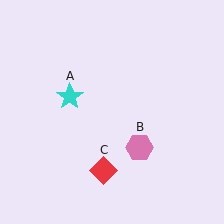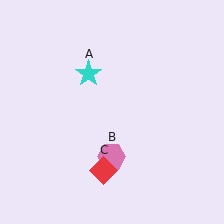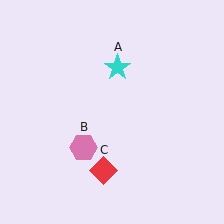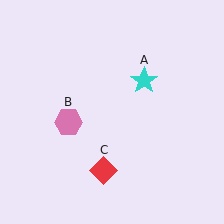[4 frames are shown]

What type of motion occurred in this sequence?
The cyan star (object A), pink hexagon (object B) rotated clockwise around the center of the scene.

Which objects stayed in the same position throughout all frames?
Red diamond (object C) remained stationary.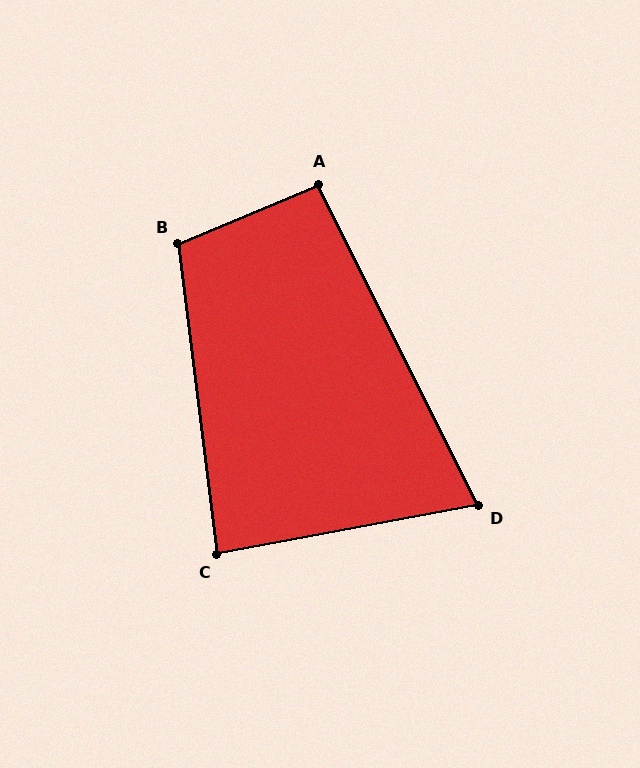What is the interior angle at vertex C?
Approximately 86 degrees (approximately right).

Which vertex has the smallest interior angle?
D, at approximately 74 degrees.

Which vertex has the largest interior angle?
B, at approximately 106 degrees.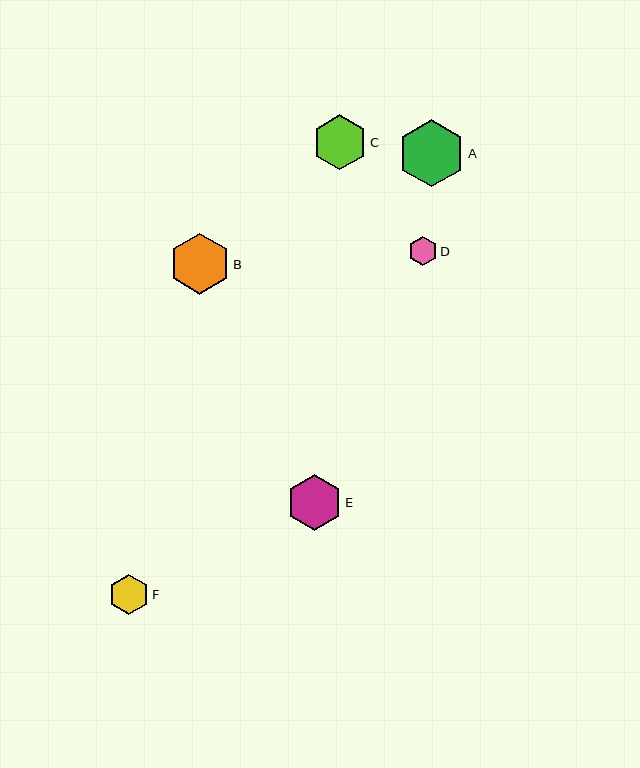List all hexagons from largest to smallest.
From largest to smallest: A, B, E, C, F, D.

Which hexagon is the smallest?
Hexagon D is the smallest with a size of approximately 29 pixels.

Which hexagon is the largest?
Hexagon A is the largest with a size of approximately 67 pixels.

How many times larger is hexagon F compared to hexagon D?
Hexagon F is approximately 1.4 times the size of hexagon D.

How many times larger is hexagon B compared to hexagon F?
Hexagon B is approximately 1.5 times the size of hexagon F.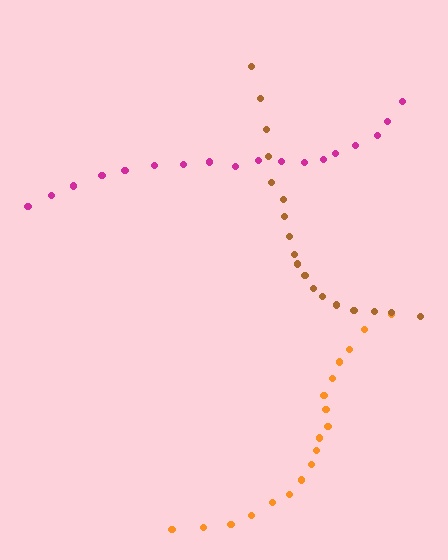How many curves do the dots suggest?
There are 3 distinct paths.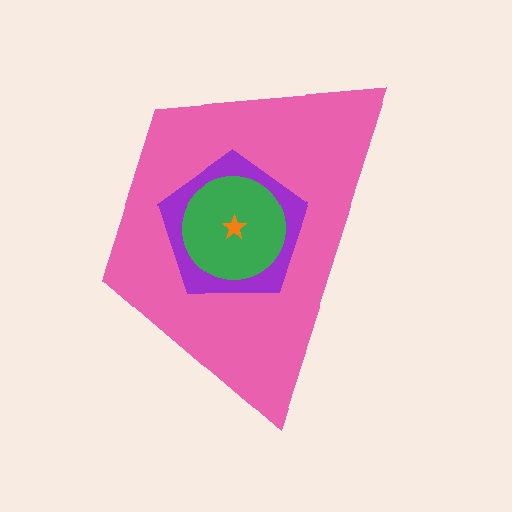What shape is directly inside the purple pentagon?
The green circle.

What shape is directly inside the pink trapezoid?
The purple pentagon.